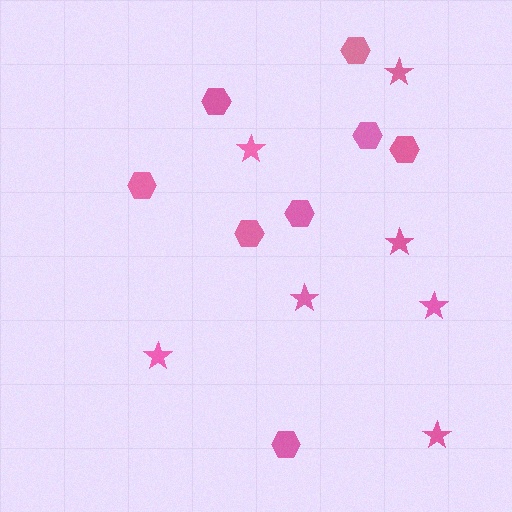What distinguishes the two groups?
There are 2 groups: one group of stars (7) and one group of hexagons (8).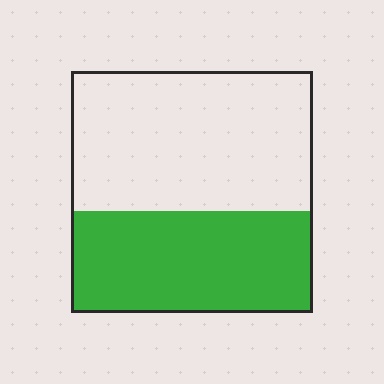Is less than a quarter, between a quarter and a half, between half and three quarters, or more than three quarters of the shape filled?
Between a quarter and a half.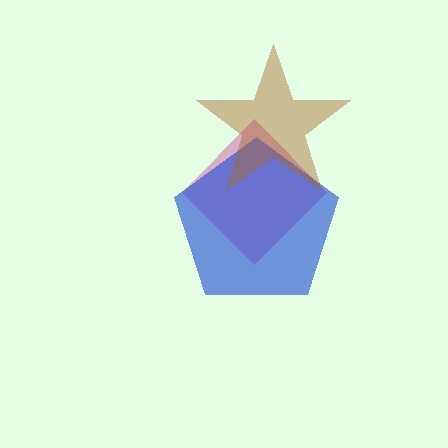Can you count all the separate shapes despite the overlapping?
Yes, there are 3 separate shapes.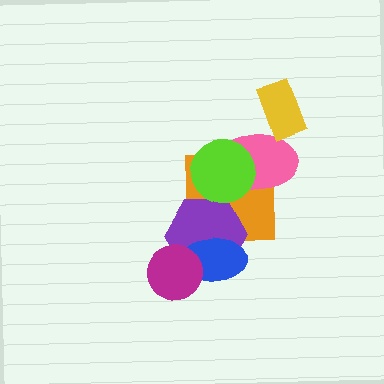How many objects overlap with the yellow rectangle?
1 object overlaps with the yellow rectangle.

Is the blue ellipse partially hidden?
Yes, it is partially covered by another shape.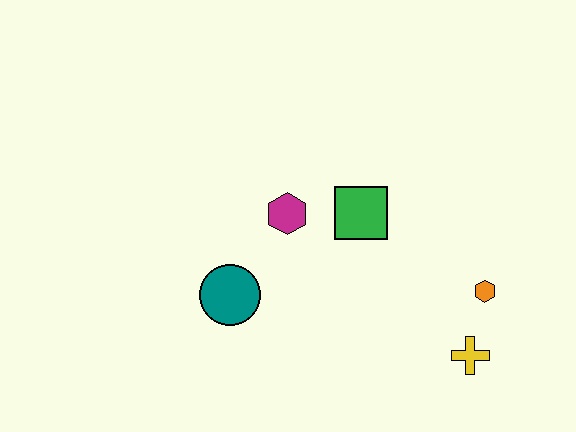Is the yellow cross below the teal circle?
Yes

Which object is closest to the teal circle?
The magenta hexagon is closest to the teal circle.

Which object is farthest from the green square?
The yellow cross is farthest from the green square.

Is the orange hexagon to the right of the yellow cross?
Yes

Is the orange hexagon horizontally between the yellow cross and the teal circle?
No